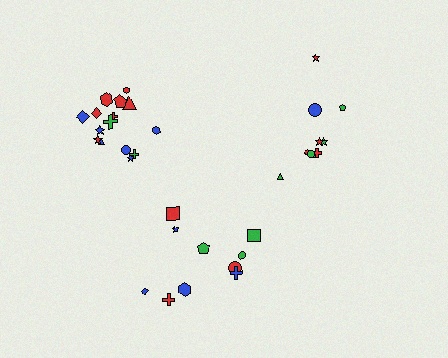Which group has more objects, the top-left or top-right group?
The top-left group.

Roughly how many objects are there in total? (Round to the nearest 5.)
Roughly 35 objects in total.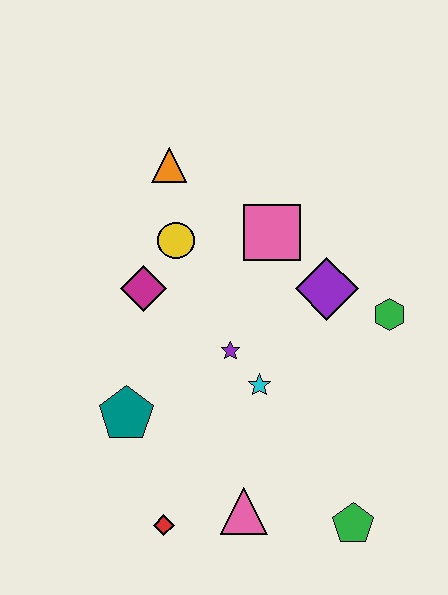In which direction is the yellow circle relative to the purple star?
The yellow circle is above the purple star.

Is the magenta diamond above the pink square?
No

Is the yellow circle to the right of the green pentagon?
No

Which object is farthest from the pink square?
The red diamond is farthest from the pink square.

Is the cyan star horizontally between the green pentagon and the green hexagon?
No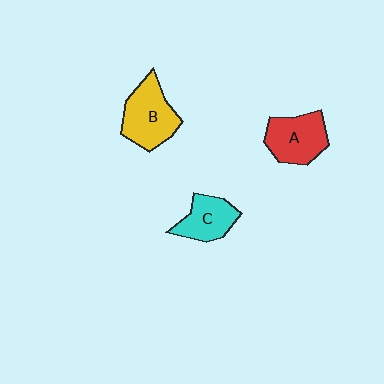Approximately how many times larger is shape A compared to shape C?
Approximately 1.3 times.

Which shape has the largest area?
Shape B (yellow).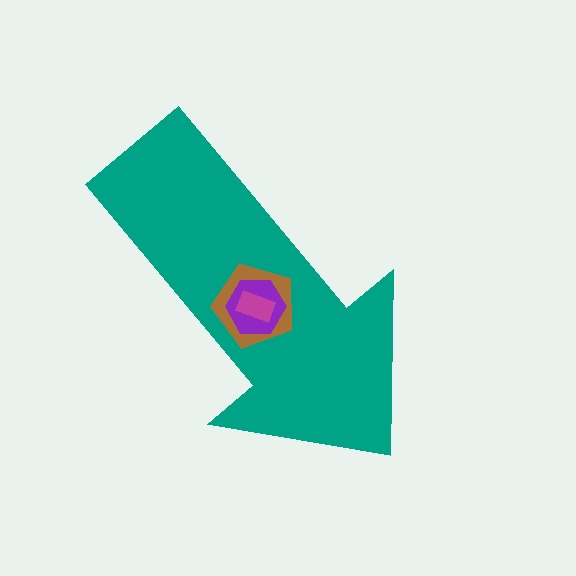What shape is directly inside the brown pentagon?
The purple hexagon.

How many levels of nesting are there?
4.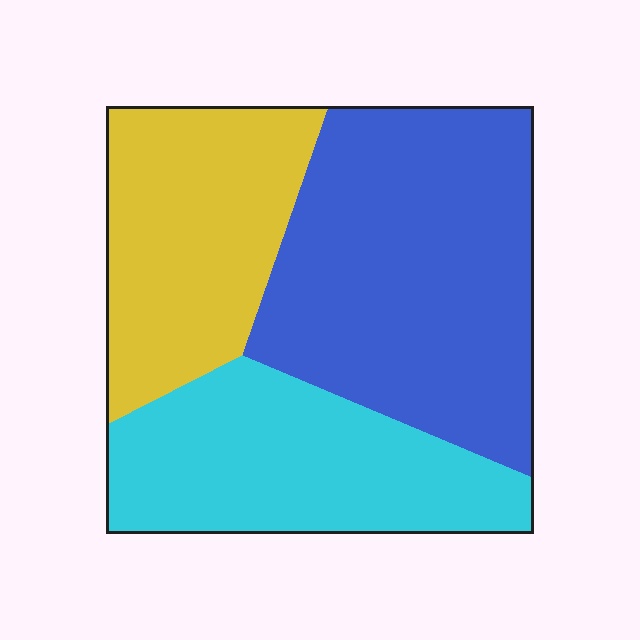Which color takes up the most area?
Blue, at roughly 45%.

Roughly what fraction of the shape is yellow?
Yellow takes up about one quarter (1/4) of the shape.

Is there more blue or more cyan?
Blue.